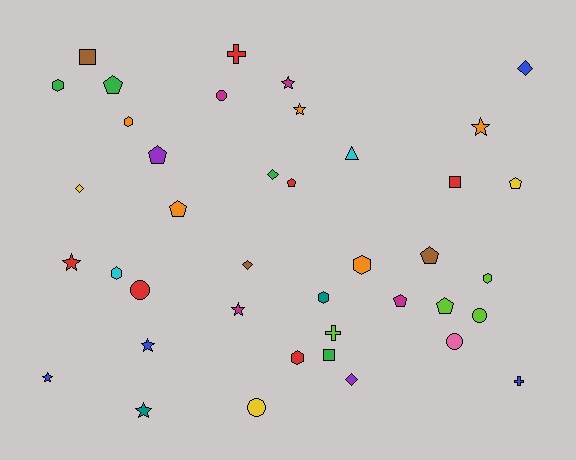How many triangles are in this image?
There is 1 triangle.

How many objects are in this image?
There are 40 objects.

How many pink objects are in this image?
There is 1 pink object.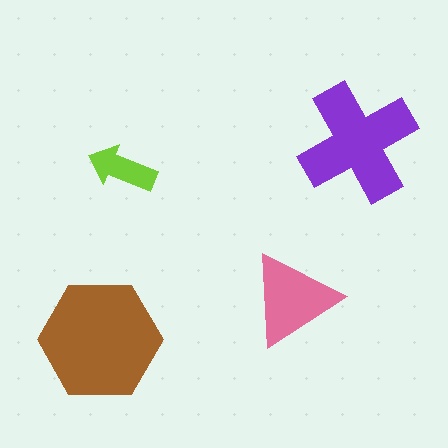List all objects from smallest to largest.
The lime arrow, the pink triangle, the purple cross, the brown hexagon.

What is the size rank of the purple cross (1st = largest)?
2nd.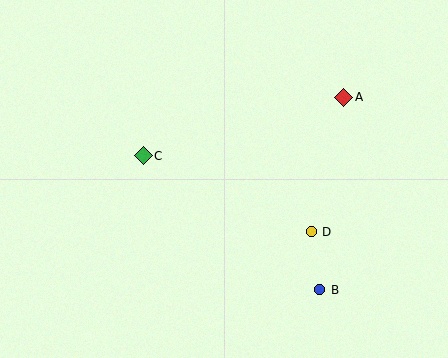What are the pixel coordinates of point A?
Point A is at (344, 97).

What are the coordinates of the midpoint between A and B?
The midpoint between A and B is at (332, 194).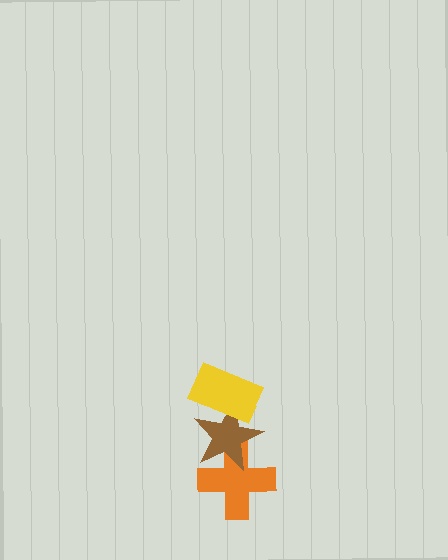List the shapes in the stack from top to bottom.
From top to bottom: the yellow rectangle, the brown star, the orange cross.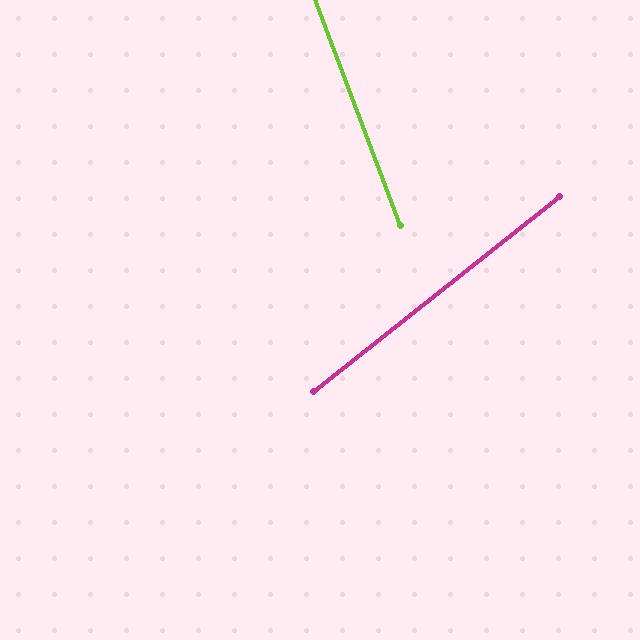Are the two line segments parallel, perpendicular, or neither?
Neither parallel nor perpendicular — they differ by about 72°.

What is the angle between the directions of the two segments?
Approximately 72 degrees.